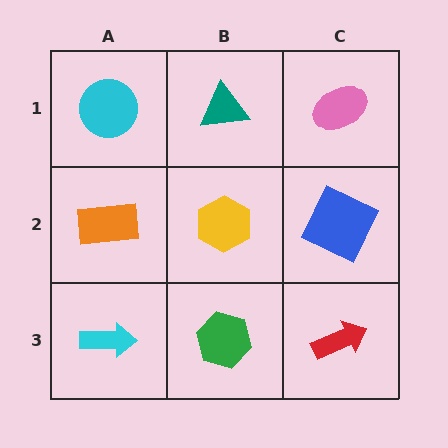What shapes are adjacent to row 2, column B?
A teal triangle (row 1, column B), a green hexagon (row 3, column B), an orange rectangle (row 2, column A), a blue square (row 2, column C).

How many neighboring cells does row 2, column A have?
3.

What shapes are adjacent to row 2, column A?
A cyan circle (row 1, column A), a cyan arrow (row 3, column A), a yellow hexagon (row 2, column B).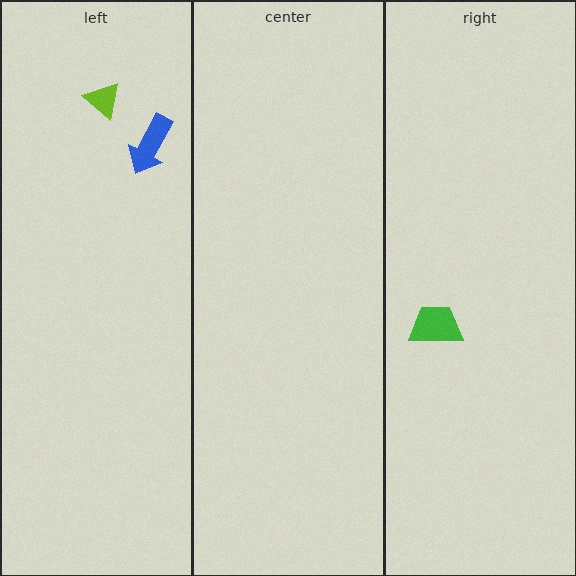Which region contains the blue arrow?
The left region.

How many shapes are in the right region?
1.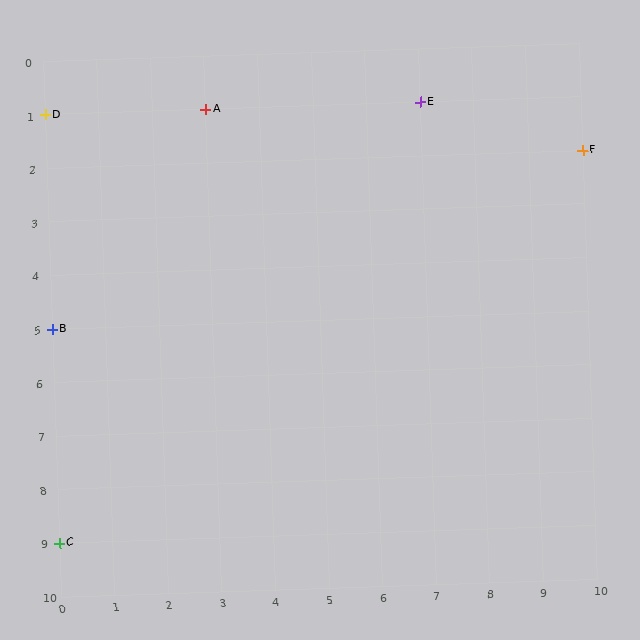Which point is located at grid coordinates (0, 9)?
Point C is at (0, 9).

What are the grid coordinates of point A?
Point A is at grid coordinates (3, 1).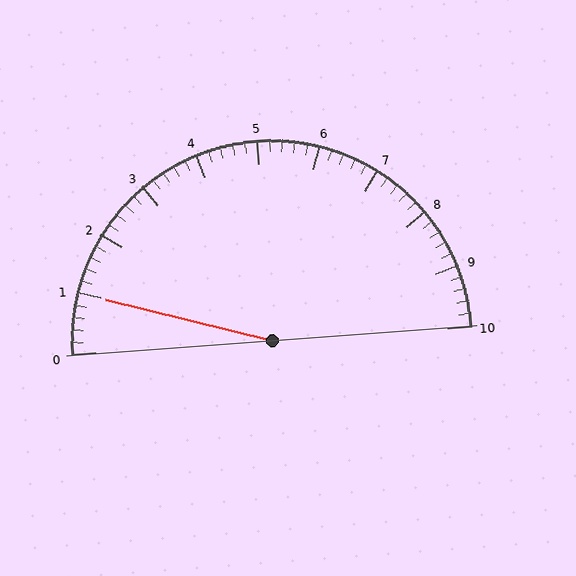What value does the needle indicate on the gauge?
The needle indicates approximately 1.0.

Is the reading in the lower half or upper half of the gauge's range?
The reading is in the lower half of the range (0 to 10).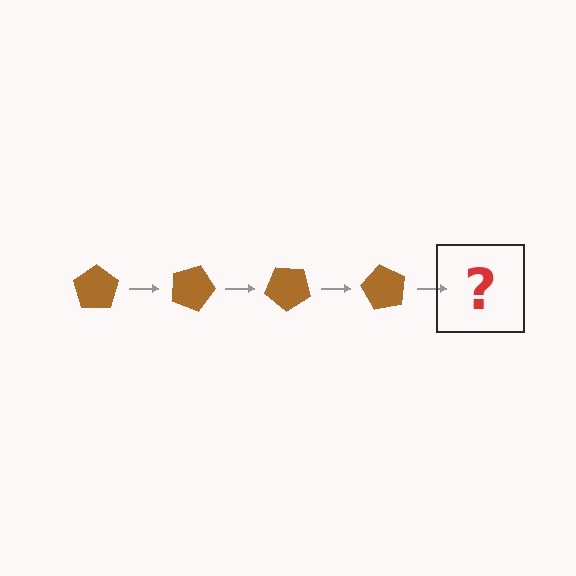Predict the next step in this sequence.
The next step is a brown pentagon rotated 80 degrees.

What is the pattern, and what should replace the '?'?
The pattern is that the pentagon rotates 20 degrees each step. The '?' should be a brown pentagon rotated 80 degrees.